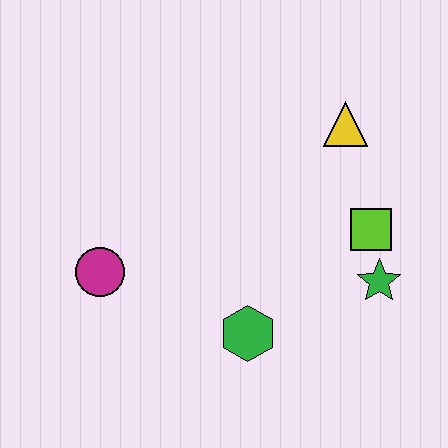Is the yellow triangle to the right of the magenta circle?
Yes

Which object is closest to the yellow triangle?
The lime square is closest to the yellow triangle.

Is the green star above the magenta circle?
No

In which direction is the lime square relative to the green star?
The lime square is above the green star.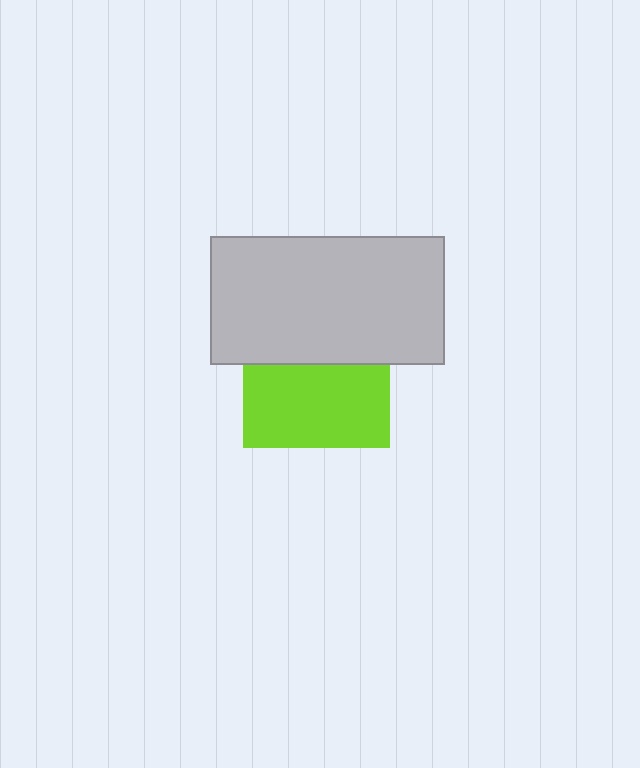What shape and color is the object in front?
The object in front is a light gray rectangle.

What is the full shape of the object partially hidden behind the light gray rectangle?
The partially hidden object is a lime square.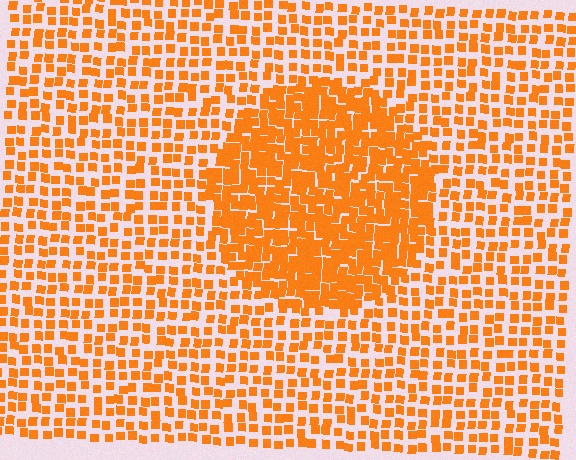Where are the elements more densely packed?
The elements are more densely packed inside the circle boundary.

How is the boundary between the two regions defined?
The boundary is defined by a change in element density (approximately 2.0x ratio). All elements are the same color, size, and shape.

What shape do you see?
I see a circle.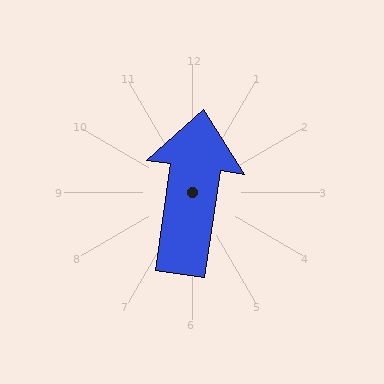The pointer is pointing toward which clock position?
Roughly 12 o'clock.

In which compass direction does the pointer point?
North.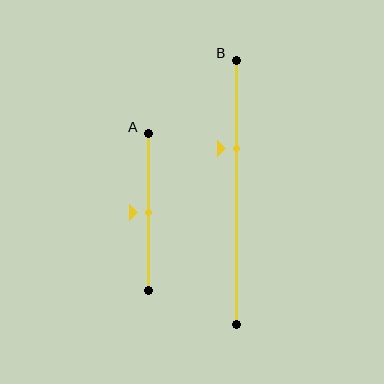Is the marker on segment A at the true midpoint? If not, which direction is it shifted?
Yes, the marker on segment A is at the true midpoint.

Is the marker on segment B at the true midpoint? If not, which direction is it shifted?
No, the marker on segment B is shifted upward by about 16% of the segment length.